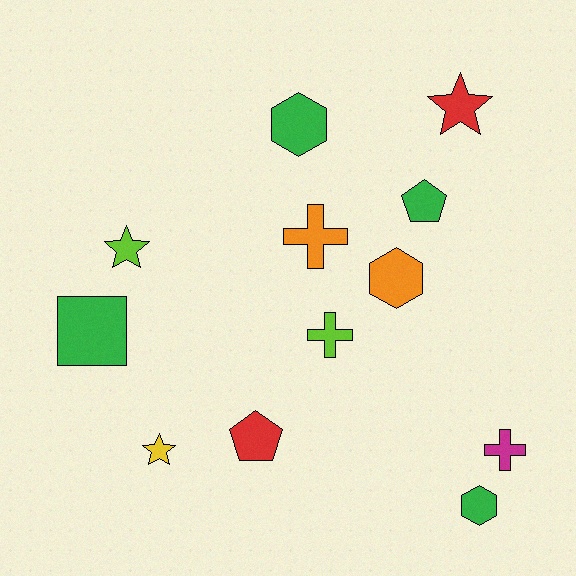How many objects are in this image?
There are 12 objects.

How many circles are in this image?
There are no circles.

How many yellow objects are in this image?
There is 1 yellow object.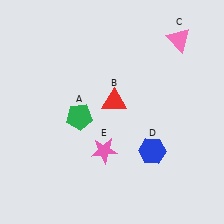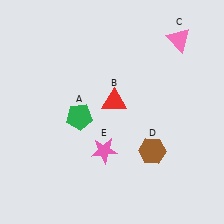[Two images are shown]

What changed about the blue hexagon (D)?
In Image 1, D is blue. In Image 2, it changed to brown.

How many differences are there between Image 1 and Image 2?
There is 1 difference between the two images.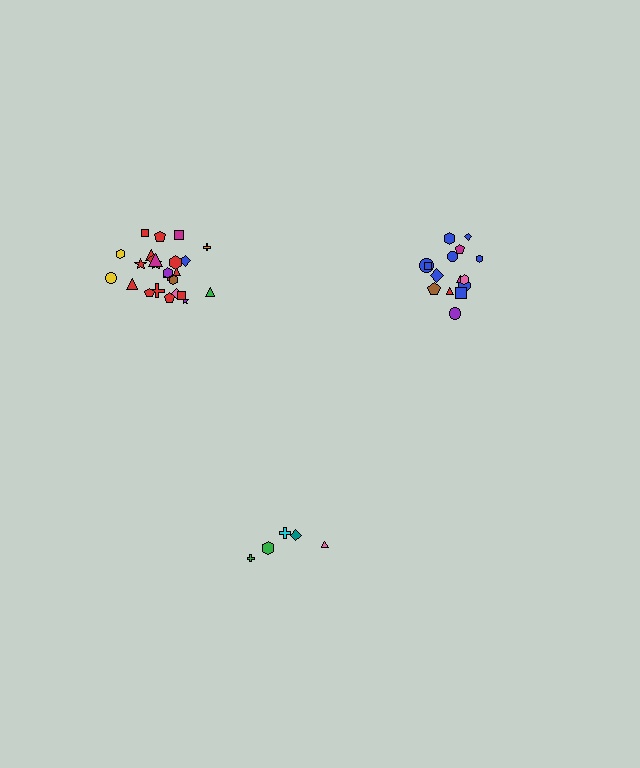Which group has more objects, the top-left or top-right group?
The top-left group.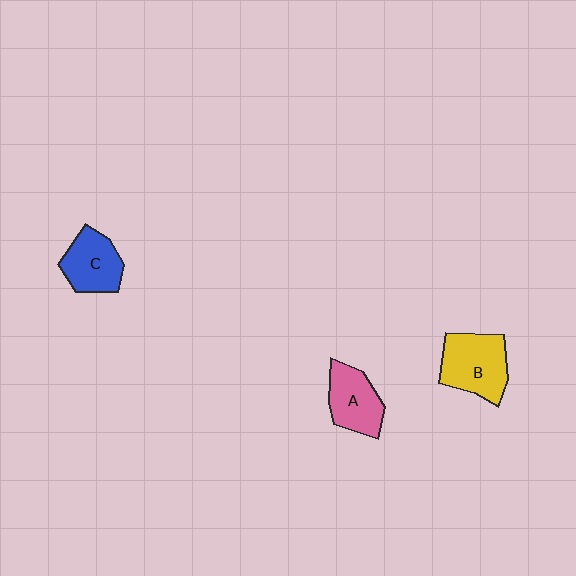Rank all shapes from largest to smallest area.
From largest to smallest: B (yellow), A (pink), C (blue).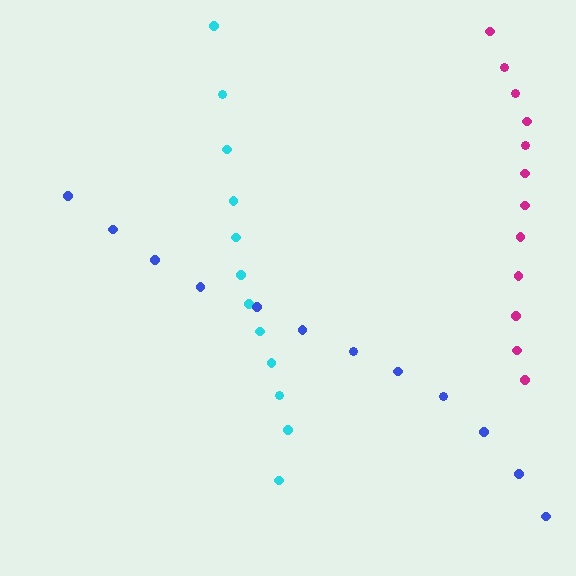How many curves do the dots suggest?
There are 3 distinct paths.